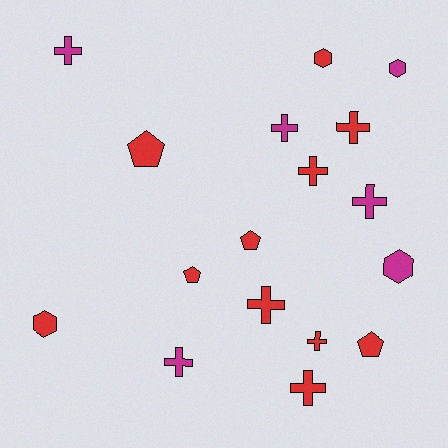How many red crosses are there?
There are 5 red crosses.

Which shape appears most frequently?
Cross, with 9 objects.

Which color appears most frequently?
Red, with 11 objects.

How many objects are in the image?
There are 17 objects.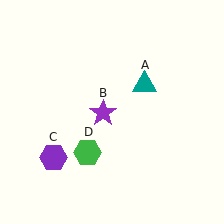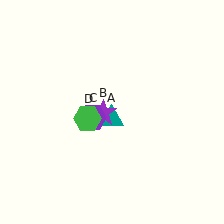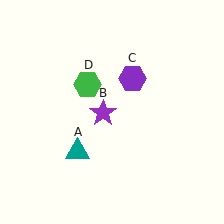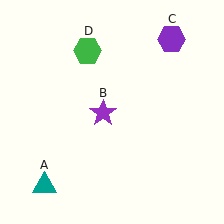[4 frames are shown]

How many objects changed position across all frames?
3 objects changed position: teal triangle (object A), purple hexagon (object C), green hexagon (object D).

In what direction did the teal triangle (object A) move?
The teal triangle (object A) moved down and to the left.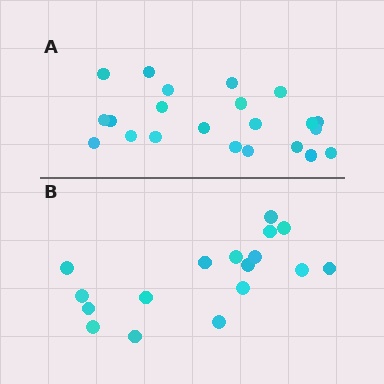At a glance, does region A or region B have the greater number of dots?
Region A (the top region) has more dots.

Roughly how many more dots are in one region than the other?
Region A has about 5 more dots than region B.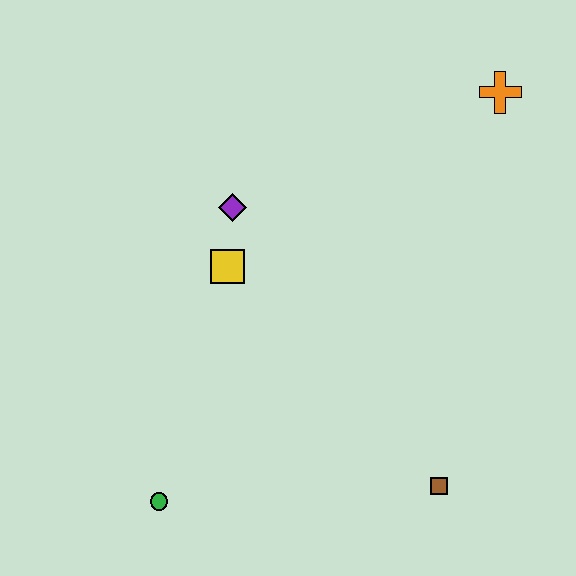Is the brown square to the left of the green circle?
No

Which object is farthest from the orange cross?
The green circle is farthest from the orange cross.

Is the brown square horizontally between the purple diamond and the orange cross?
Yes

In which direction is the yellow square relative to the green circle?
The yellow square is above the green circle.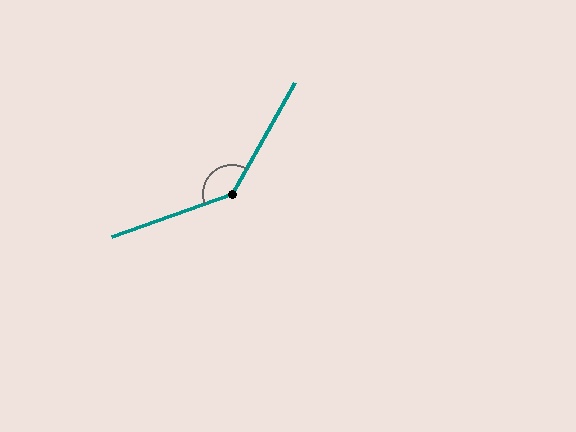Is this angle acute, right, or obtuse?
It is obtuse.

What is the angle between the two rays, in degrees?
Approximately 139 degrees.